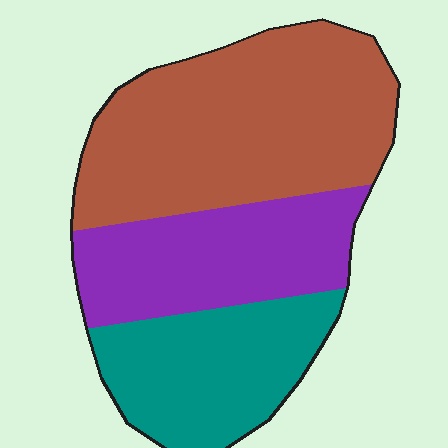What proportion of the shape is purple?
Purple covers 27% of the shape.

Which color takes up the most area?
Brown, at roughly 45%.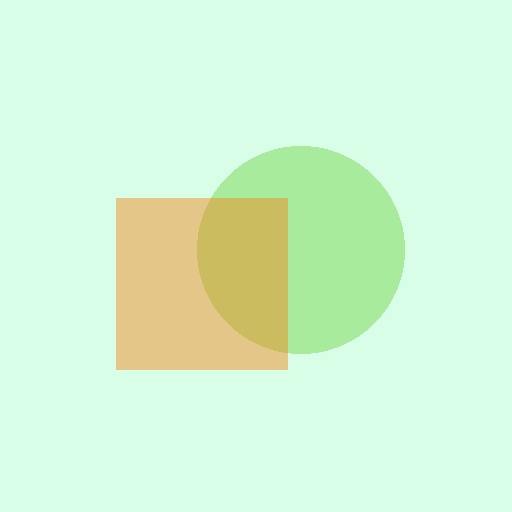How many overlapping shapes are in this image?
There are 2 overlapping shapes in the image.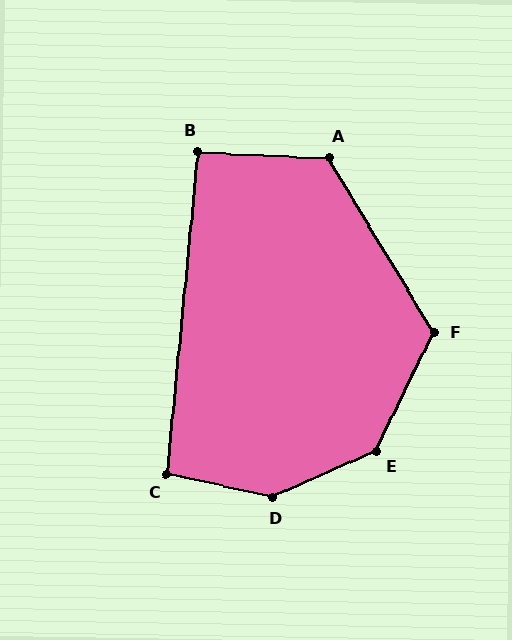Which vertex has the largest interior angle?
D, at approximately 144 degrees.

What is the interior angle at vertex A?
Approximately 124 degrees (obtuse).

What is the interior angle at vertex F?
Approximately 123 degrees (obtuse).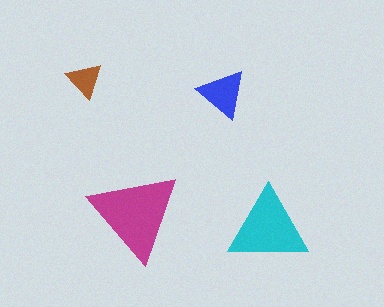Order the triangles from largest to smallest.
the magenta one, the cyan one, the blue one, the brown one.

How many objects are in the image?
There are 4 objects in the image.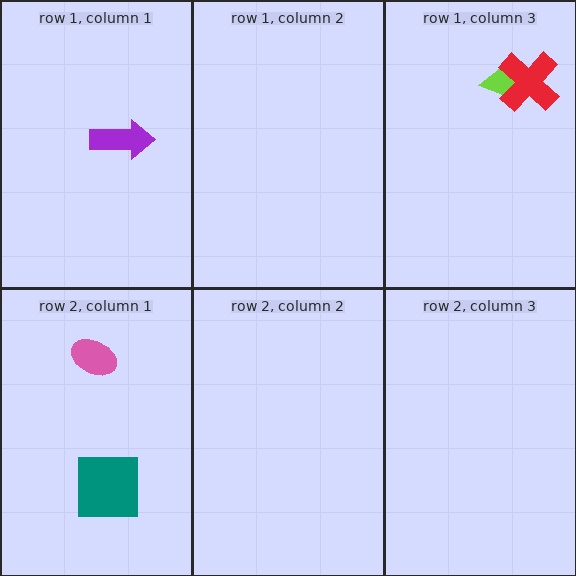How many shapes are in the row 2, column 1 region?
2.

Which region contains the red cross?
The row 1, column 3 region.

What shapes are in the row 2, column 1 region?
The pink ellipse, the teal square.